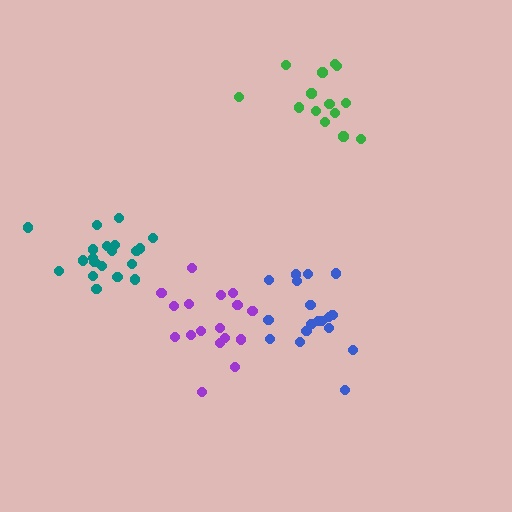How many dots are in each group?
Group 1: 14 dots, Group 2: 20 dots, Group 3: 17 dots, Group 4: 18 dots (69 total).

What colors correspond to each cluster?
The clusters are colored: green, teal, purple, blue.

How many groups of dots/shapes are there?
There are 4 groups.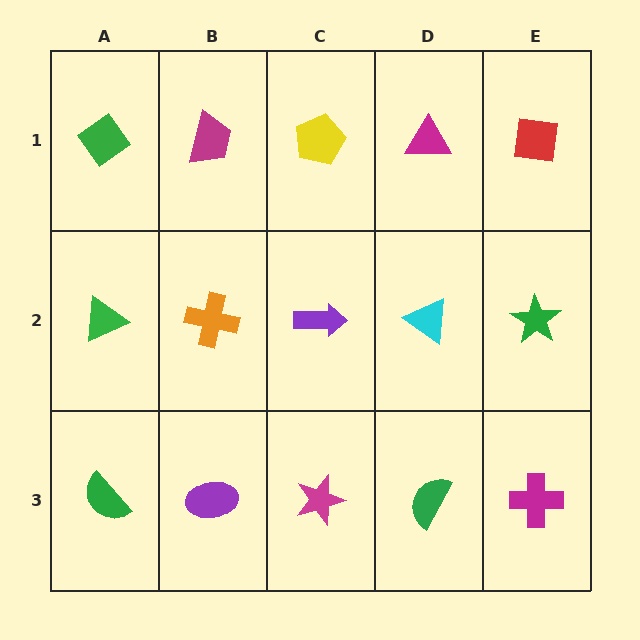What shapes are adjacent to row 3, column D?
A cyan triangle (row 2, column D), a magenta star (row 3, column C), a magenta cross (row 3, column E).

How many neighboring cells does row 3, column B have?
3.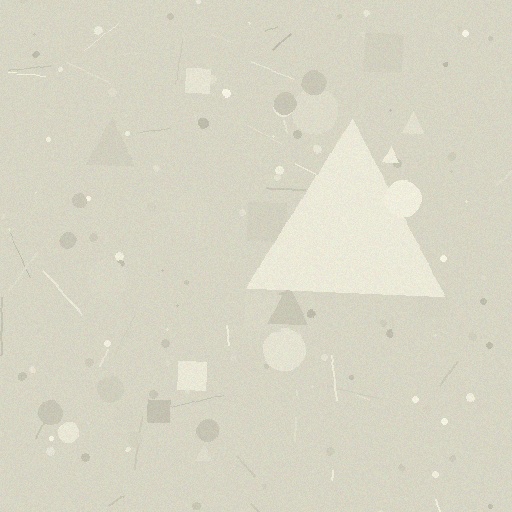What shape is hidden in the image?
A triangle is hidden in the image.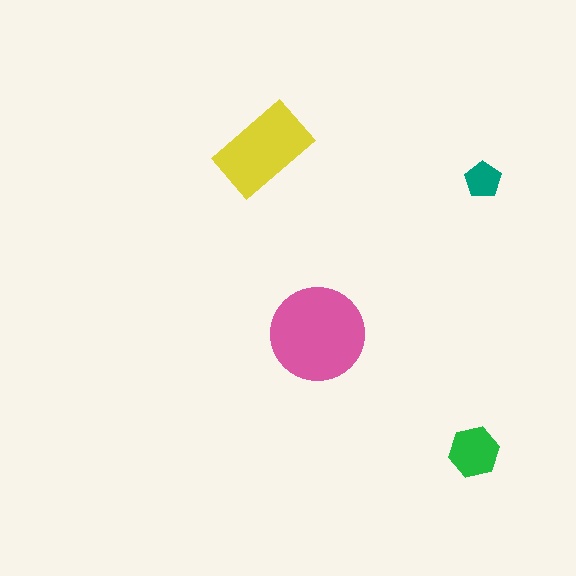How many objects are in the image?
There are 4 objects in the image.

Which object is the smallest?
The teal pentagon.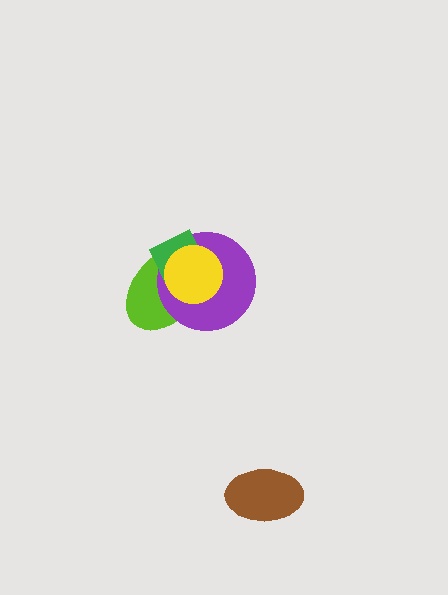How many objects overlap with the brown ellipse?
0 objects overlap with the brown ellipse.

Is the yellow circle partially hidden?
No, no other shape covers it.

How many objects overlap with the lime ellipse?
3 objects overlap with the lime ellipse.